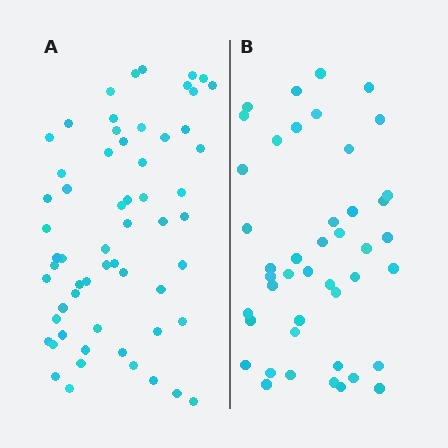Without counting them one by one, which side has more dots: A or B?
Region A (the left region) has more dots.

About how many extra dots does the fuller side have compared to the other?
Region A has approximately 15 more dots than region B.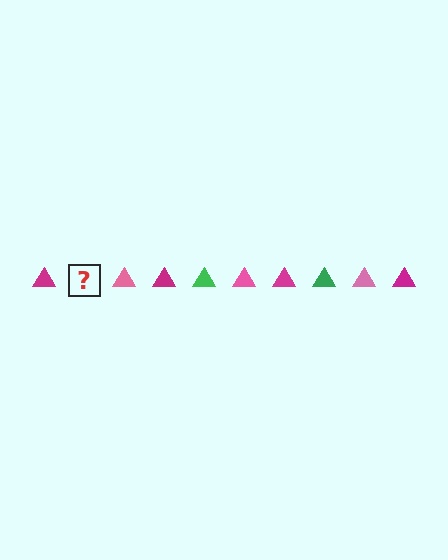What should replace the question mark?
The question mark should be replaced with a green triangle.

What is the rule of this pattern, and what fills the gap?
The rule is that the pattern cycles through magenta, green, pink triangles. The gap should be filled with a green triangle.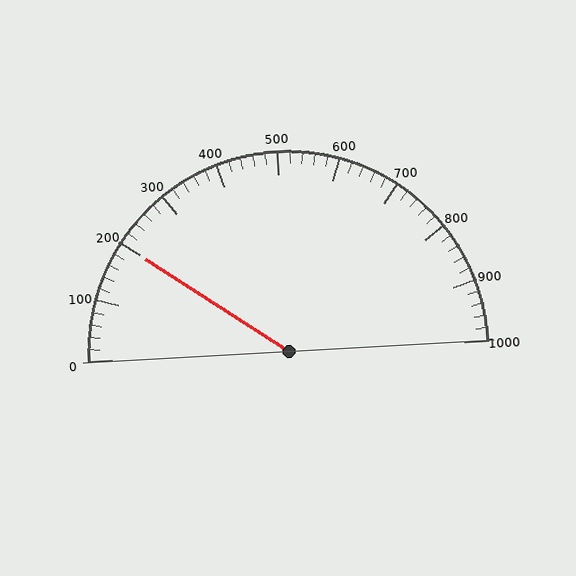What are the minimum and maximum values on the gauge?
The gauge ranges from 0 to 1000.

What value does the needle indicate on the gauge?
The needle indicates approximately 200.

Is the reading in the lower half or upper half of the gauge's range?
The reading is in the lower half of the range (0 to 1000).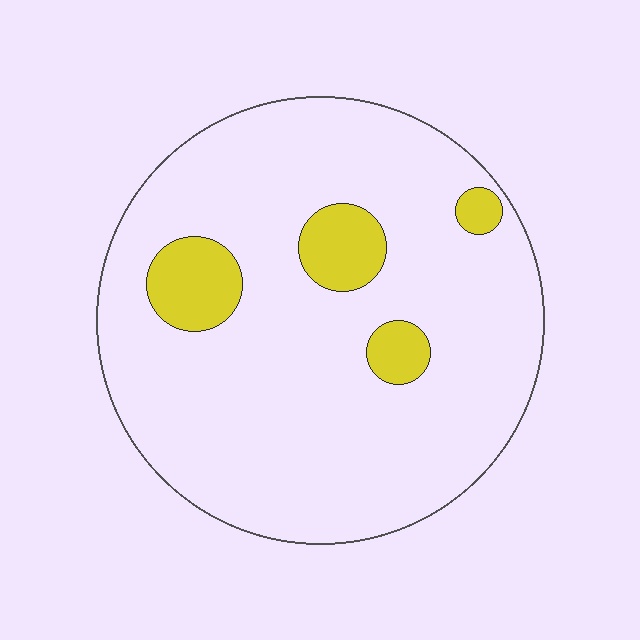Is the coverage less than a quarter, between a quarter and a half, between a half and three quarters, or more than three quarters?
Less than a quarter.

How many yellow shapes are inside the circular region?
4.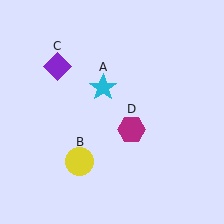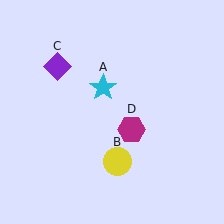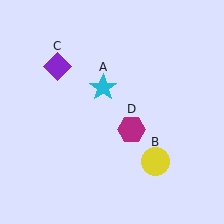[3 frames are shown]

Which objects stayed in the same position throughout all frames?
Cyan star (object A) and purple diamond (object C) and magenta hexagon (object D) remained stationary.